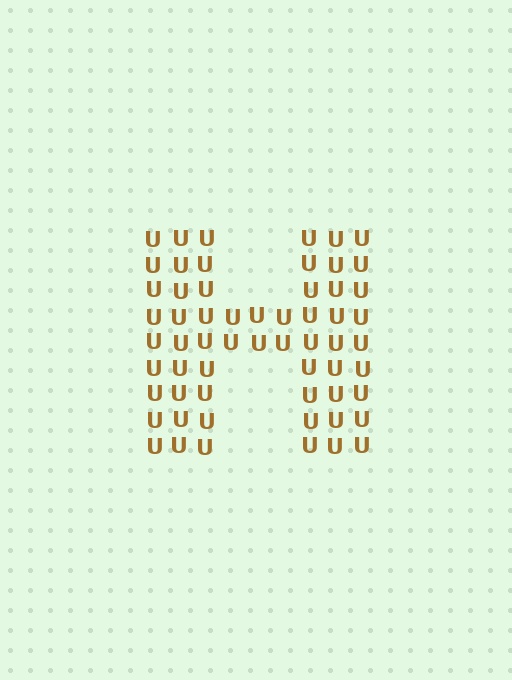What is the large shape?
The large shape is the letter H.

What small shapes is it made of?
It is made of small letter U's.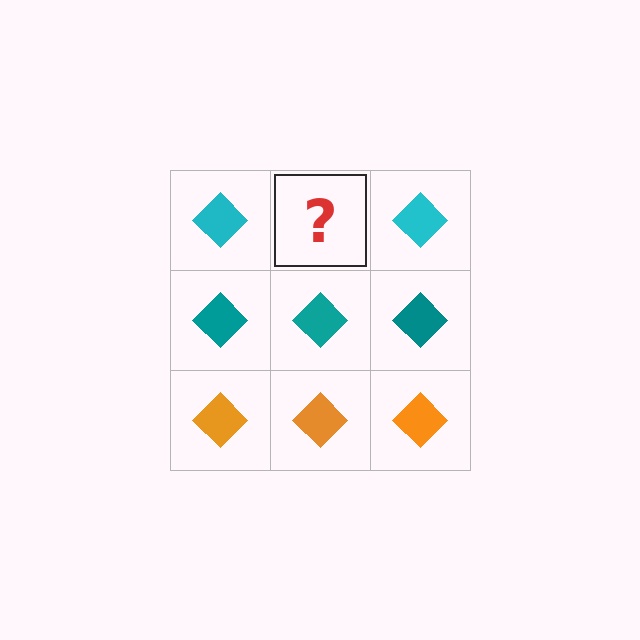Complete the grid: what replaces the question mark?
The question mark should be replaced with a cyan diamond.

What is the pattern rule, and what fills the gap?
The rule is that each row has a consistent color. The gap should be filled with a cyan diamond.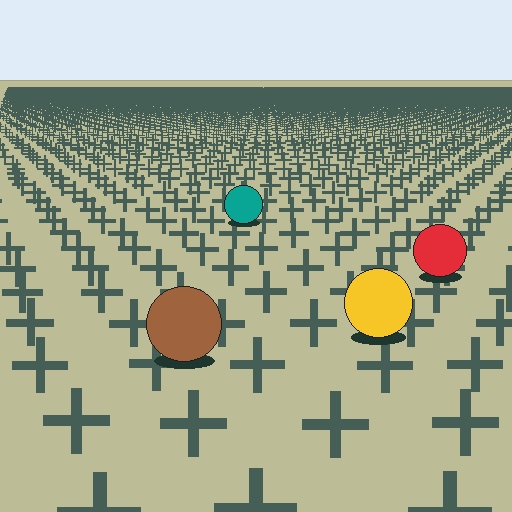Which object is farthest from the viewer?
The teal circle is farthest from the viewer. It appears smaller and the ground texture around it is denser.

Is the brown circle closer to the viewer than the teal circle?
Yes. The brown circle is closer — you can tell from the texture gradient: the ground texture is coarser near it.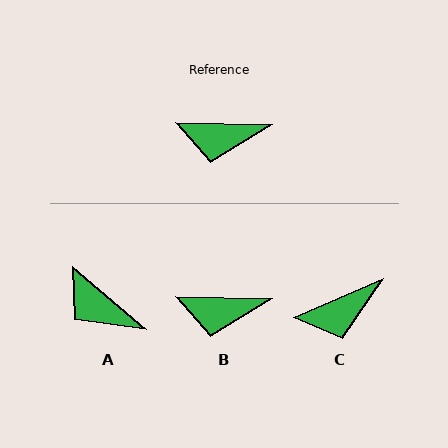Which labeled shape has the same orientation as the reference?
B.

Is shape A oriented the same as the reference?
No, it is off by about 39 degrees.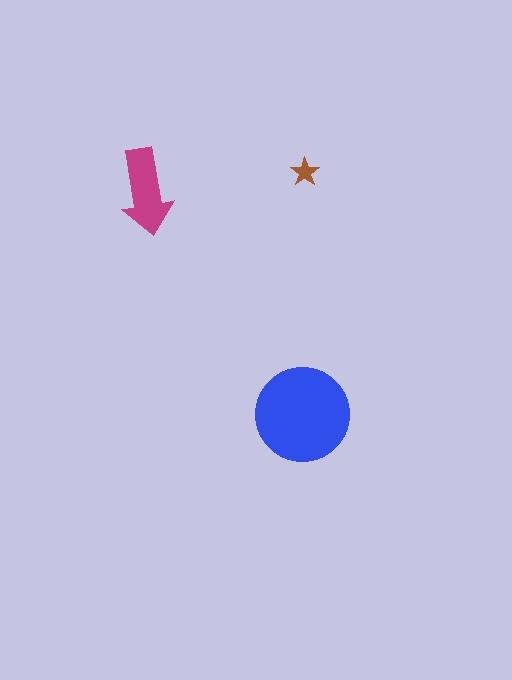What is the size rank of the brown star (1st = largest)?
3rd.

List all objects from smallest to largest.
The brown star, the magenta arrow, the blue circle.